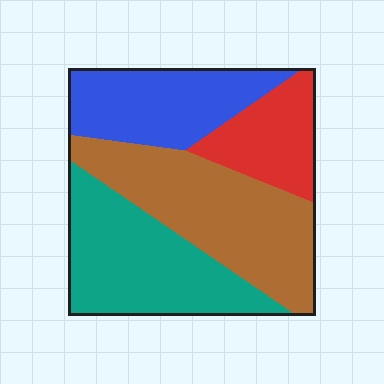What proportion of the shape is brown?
Brown covers 33% of the shape.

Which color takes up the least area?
Red, at roughly 15%.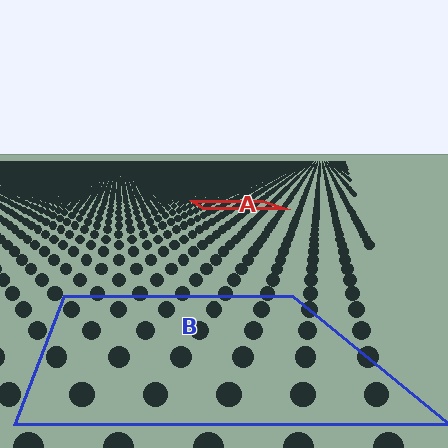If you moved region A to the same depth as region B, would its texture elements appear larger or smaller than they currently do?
They would appear larger. At a closer depth, the same texture elements are projected at a bigger on-screen size.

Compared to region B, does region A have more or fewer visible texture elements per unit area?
Region A has more texture elements per unit area — they are packed more densely because it is farther away.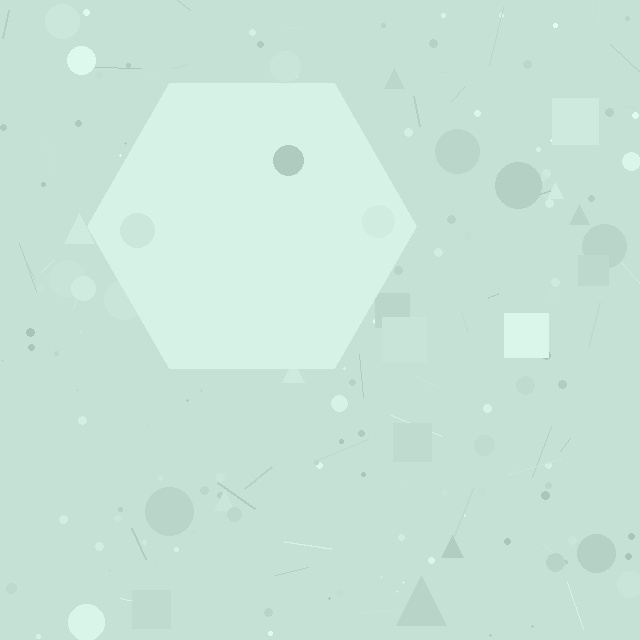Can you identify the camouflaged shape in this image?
The camouflaged shape is a hexagon.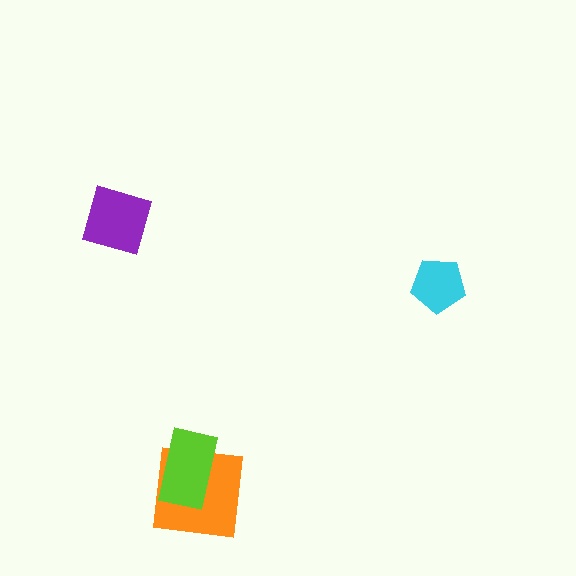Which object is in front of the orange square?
The lime rectangle is in front of the orange square.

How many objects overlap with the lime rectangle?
1 object overlaps with the lime rectangle.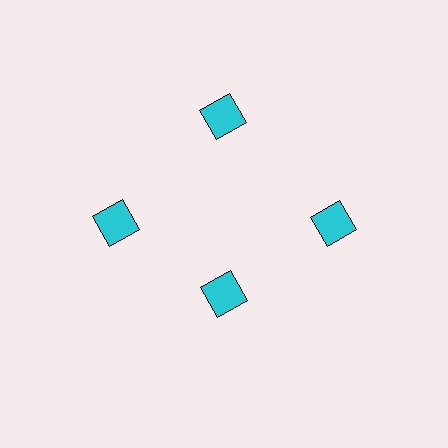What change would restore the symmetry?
The symmetry would be restored by moving it outward, back onto the ring so that all 4 diamonds sit at equal angles and equal distance from the center.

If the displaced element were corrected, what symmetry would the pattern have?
It would have 4-fold rotational symmetry — the pattern would map onto itself every 90 degrees.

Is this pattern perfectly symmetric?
No. The 4 cyan diamonds are arranged in a ring, but one element near the 6 o'clock position is pulled inward toward the center, breaking the 4-fold rotational symmetry.